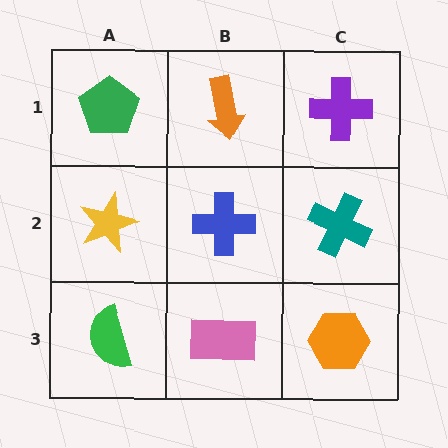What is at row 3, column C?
An orange hexagon.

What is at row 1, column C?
A purple cross.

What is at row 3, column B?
A pink rectangle.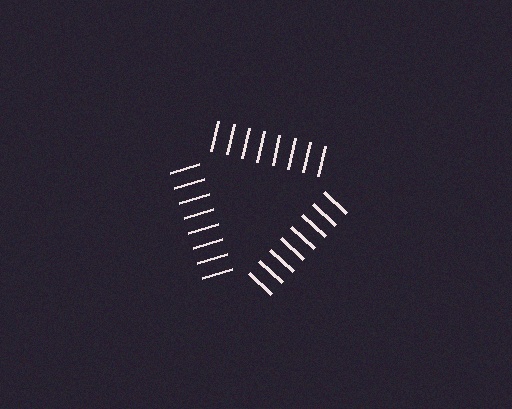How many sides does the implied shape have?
3 sides — the line-ends trace a triangle.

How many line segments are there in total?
24 — 8 along each of the 3 edges.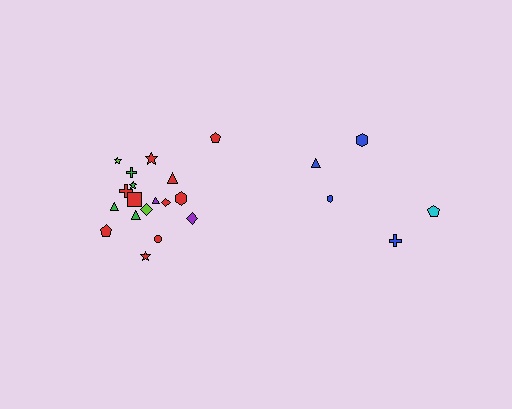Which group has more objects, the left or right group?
The left group.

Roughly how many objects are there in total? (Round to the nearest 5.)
Roughly 25 objects in total.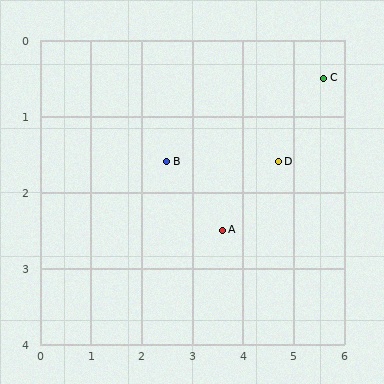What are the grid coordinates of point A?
Point A is at approximately (3.6, 2.5).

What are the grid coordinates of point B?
Point B is at approximately (2.5, 1.6).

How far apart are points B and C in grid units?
Points B and C are about 3.3 grid units apart.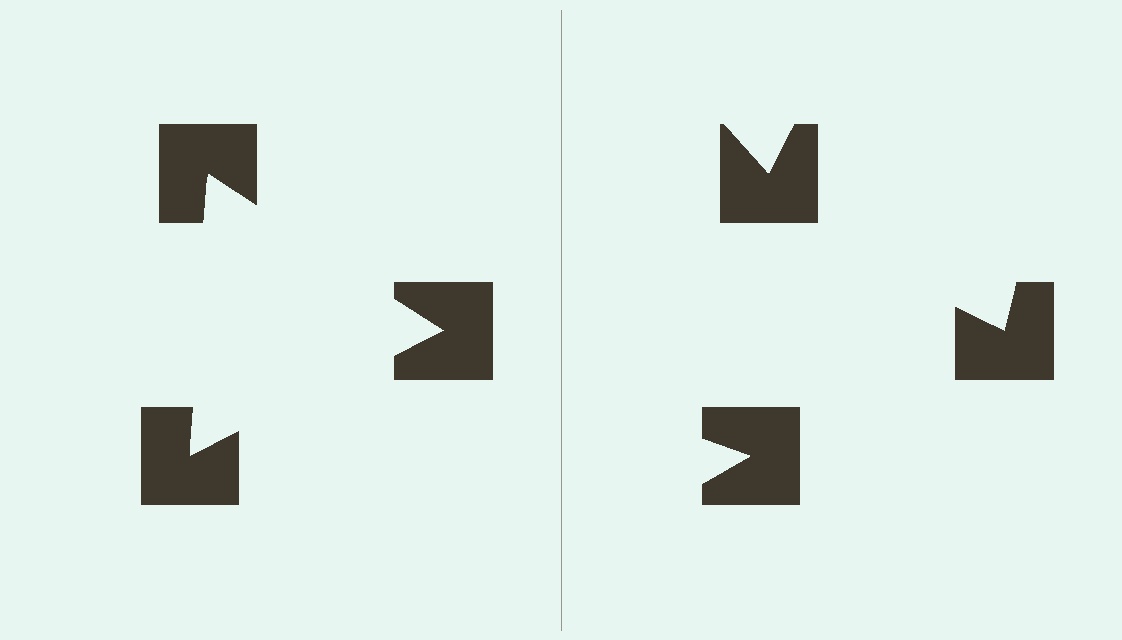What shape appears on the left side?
An illusory triangle.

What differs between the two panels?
The notched squares are positioned identically on both sides; only the wedge orientations differ. On the left they align to a triangle; on the right they are misaligned.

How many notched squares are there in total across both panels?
6 — 3 on each side.